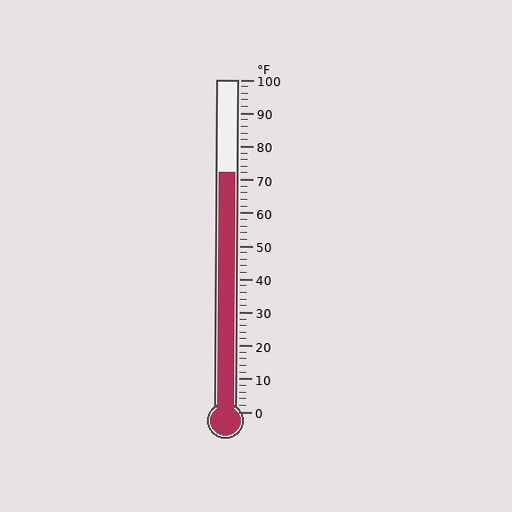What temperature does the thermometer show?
The thermometer shows approximately 72°F.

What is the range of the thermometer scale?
The thermometer scale ranges from 0°F to 100°F.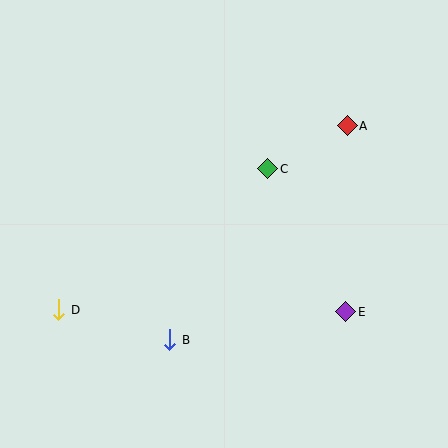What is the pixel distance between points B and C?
The distance between B and C is 197 pixels.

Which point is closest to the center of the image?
Point C at (268, 169) is closest to the center.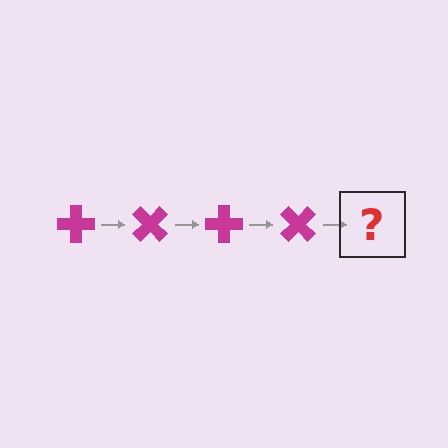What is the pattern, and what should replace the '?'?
The pattern is that the cross rotates 45 degrees each step. The '?' should be a magenta cross rotated 180 degrees.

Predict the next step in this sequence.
The next step is a magenta cross rotated 180 degrees.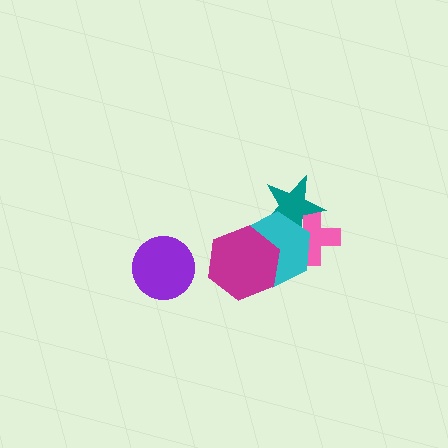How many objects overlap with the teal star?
2 objects overlap with the teal star.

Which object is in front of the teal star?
The cyan hexagon is in front of the teal star.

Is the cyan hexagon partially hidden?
Yes, it is partially covered by another shape.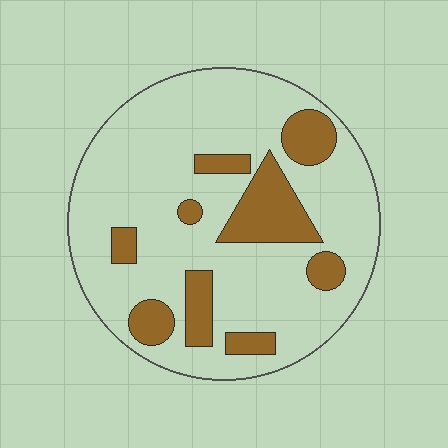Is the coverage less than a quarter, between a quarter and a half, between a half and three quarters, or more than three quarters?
Less than a quarter.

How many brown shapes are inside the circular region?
9.